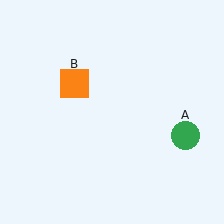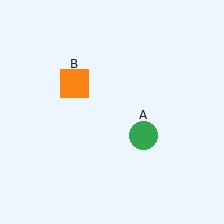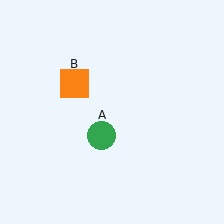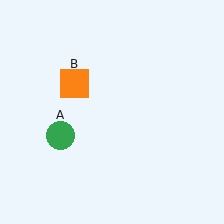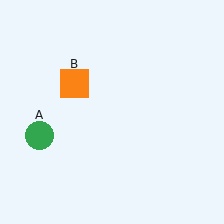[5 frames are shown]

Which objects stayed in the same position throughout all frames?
Orange square (object B) remained stationary.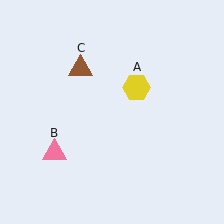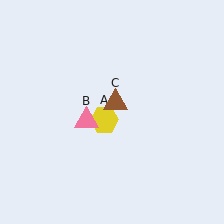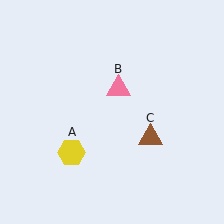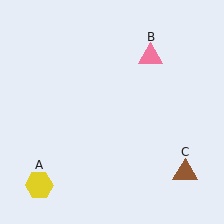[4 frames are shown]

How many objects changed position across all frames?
3 objects changed position: yellow hexagon (object A), pink triangle (object B), brown triangle (object C).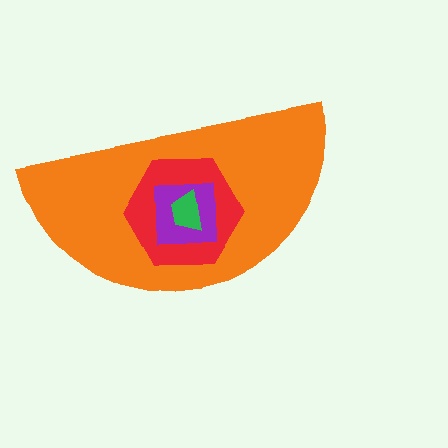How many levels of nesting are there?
4.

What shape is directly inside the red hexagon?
The purple square.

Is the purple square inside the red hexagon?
Yes.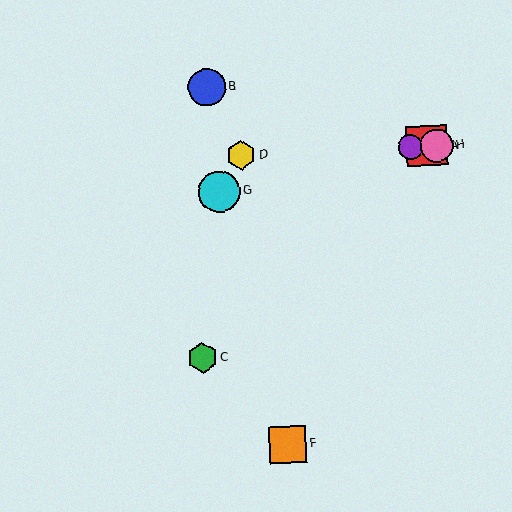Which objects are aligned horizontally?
Objects A, D, E, H are aligned horizontally.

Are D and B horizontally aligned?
No, D is at y≈155 and B is at y≈87.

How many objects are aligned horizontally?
4 objects (A, D, E, H) are aligned horizontally.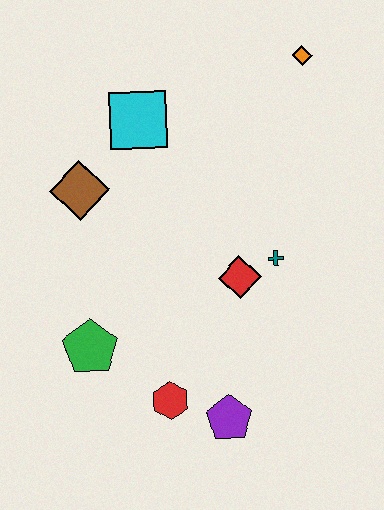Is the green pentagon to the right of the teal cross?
No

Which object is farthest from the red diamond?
The orange diamond is farthest from the red diamond.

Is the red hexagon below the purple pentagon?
No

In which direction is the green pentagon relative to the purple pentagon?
The green pentagon is to the left of the purple pentagon.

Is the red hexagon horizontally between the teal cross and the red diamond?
No